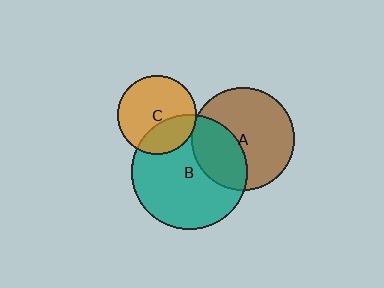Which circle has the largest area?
Circle B (teal).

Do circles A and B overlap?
Yes.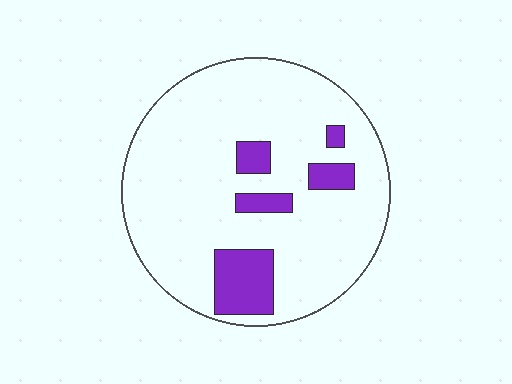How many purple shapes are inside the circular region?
5.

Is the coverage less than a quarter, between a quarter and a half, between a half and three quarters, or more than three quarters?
Less than a quarter.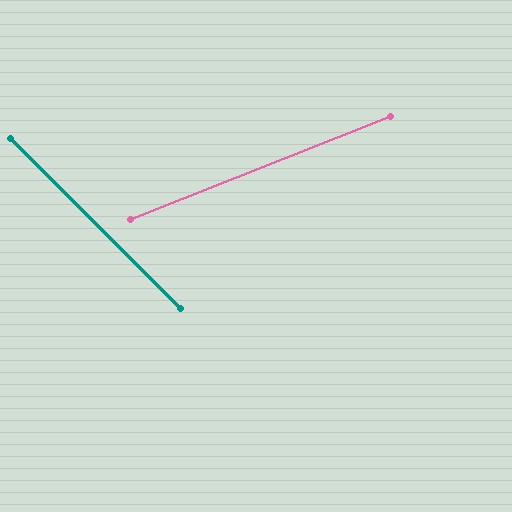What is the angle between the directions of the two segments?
Approximately 67 degrees.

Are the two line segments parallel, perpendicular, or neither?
Neither parallel nor perpendicular — they differ by about 67°.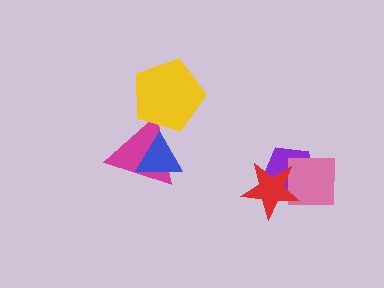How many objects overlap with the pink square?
2 objects overlap with the pink square.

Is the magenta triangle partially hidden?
Yes, it is partially covered by another shape.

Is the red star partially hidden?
No, no other shape covers it.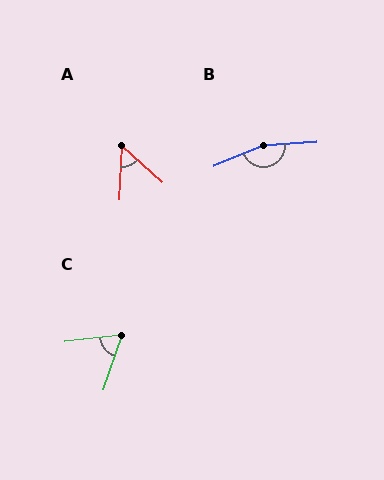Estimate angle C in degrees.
Approximately 65 degrees.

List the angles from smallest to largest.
A (50°), C (65°), B (161°).